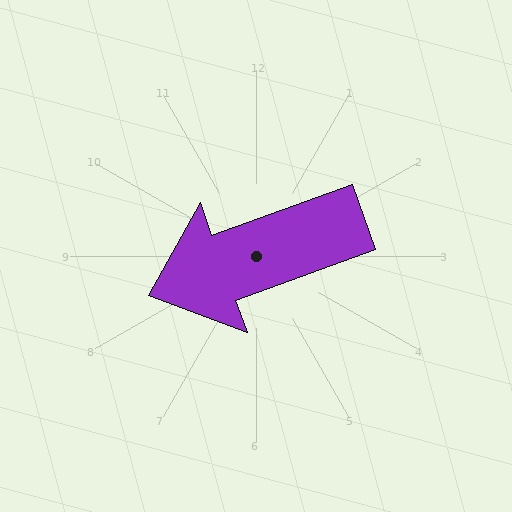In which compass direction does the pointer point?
West.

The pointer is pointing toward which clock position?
Roughly 8 o'clock.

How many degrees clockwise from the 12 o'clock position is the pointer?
Approximately 250 degrees.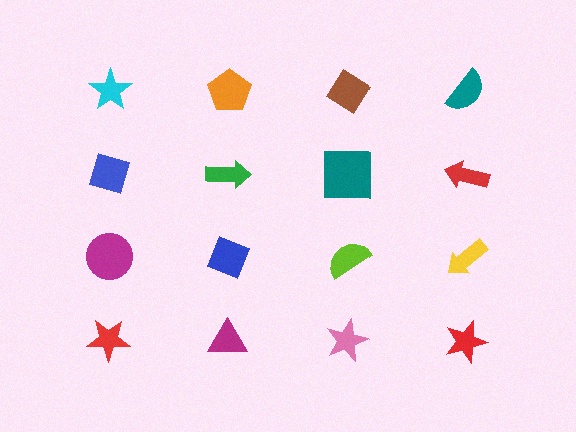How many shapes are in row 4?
4 shapes.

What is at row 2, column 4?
A red arrow.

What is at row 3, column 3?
A lime semicircle.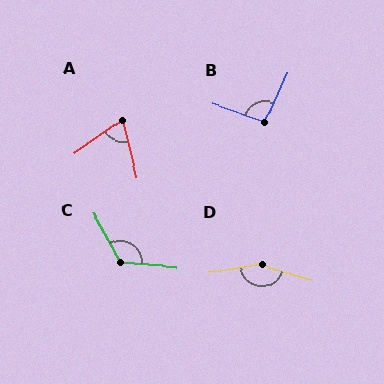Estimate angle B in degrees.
Approximately 96 degrees.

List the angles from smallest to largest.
A (68°), B (96°), C (124°), D (154°).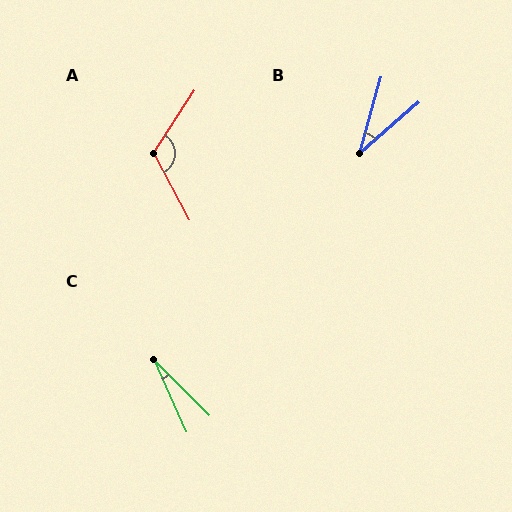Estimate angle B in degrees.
Approximately 34 degrees.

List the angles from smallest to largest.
C (21°), B (34°), A (119°).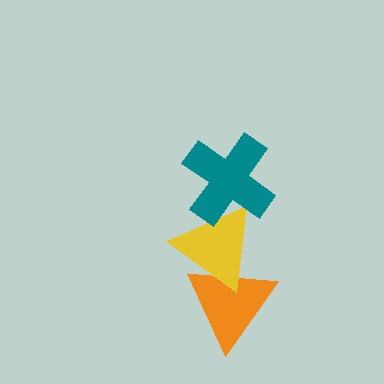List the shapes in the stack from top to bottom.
From top to bottom: the teal cross, the yellow triangle, the orange triangle.